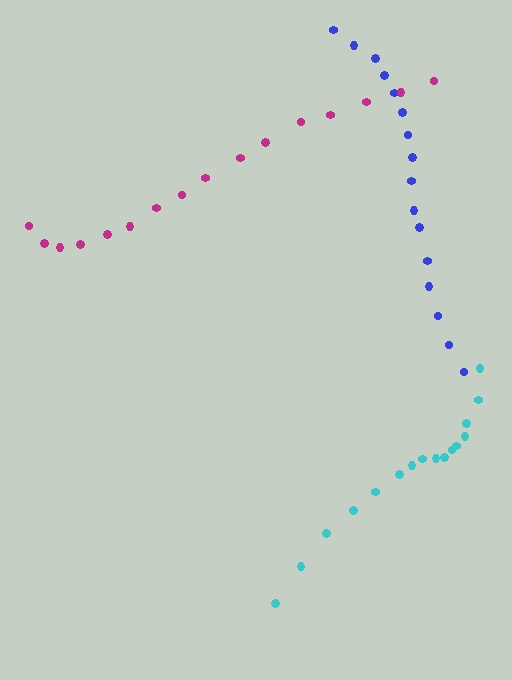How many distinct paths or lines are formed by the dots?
There are 3 distinct paths.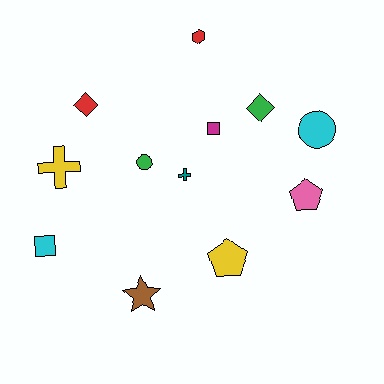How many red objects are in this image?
There are 2 red objects.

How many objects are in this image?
There are 12 objects.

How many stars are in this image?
There is 1 star.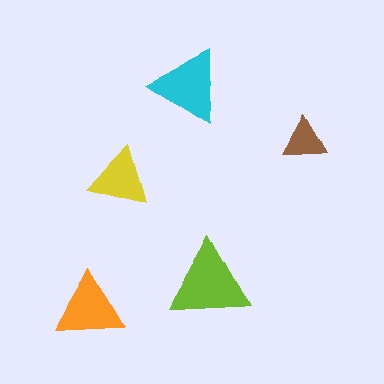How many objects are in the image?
There are 5 objects in the image.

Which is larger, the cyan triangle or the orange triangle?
The cyan one.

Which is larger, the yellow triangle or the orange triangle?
The orange one.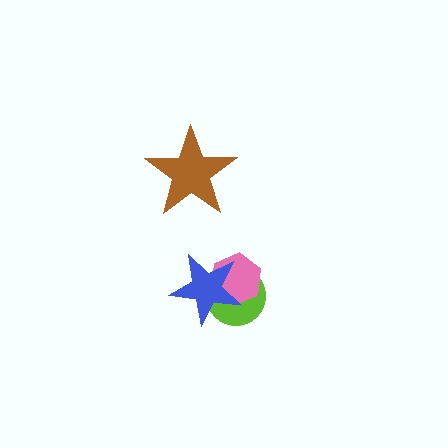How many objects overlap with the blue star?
2 objects overlap with the blue star.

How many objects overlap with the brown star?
0 objects overlap with the brown star.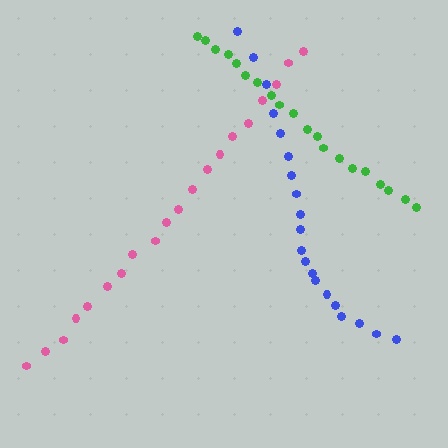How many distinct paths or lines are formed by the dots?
There are 3 distinct paths.